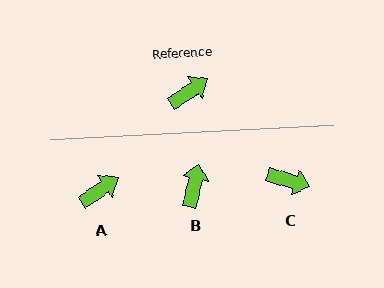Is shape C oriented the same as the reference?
No, it is off by about 51 degrees.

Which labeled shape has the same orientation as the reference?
A.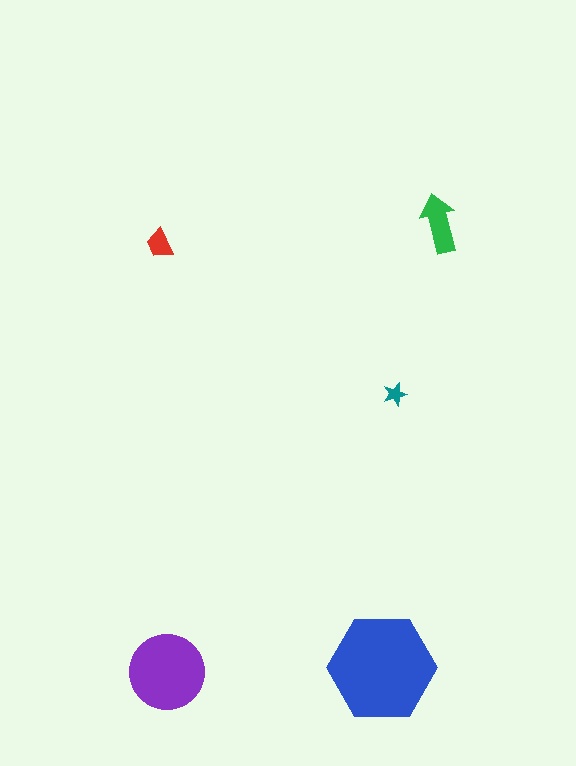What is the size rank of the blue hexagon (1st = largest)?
1st.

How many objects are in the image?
There are 5 objects in the image.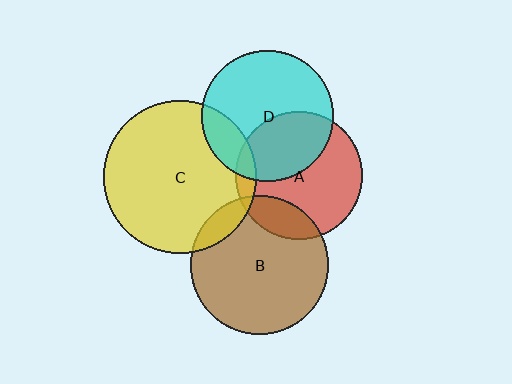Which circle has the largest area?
Circle C (yellow).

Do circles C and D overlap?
Yes.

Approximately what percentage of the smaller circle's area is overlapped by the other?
Approximately 15%.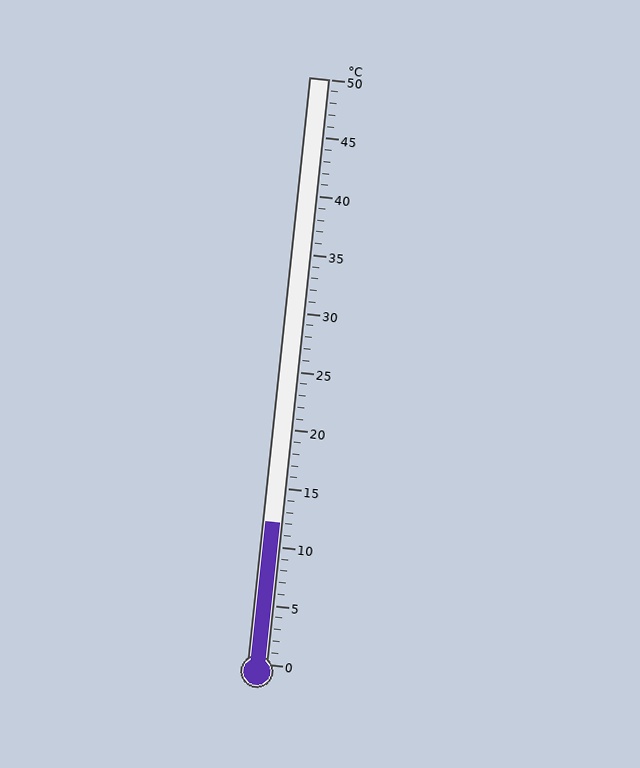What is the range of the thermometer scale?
The thermometer scale ranges from 0°C to 50°C.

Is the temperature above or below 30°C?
The temperature is below 30°C.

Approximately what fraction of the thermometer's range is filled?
The thermometer is filled to approximately 25% of its range.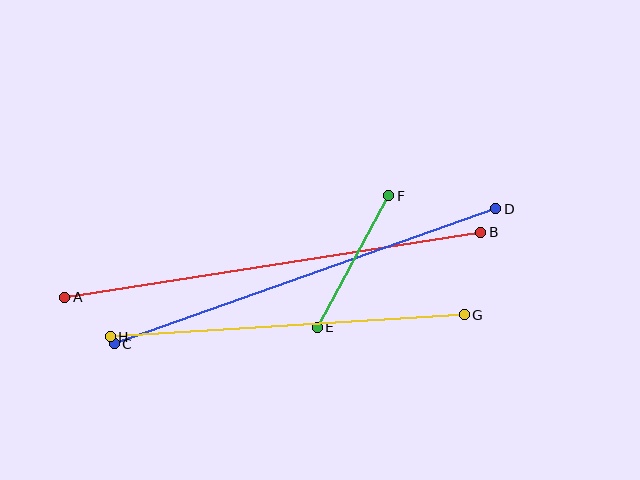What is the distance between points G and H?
The distance is approximately 354 pixels.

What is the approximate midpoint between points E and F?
The midpoint is at approximately (353, 262) pixels.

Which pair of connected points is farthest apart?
Points A and B are farthest apart.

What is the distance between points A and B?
The distance is approximately 421 pixels.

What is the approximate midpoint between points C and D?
The midpoint is at approximately (305, 276) pixels.